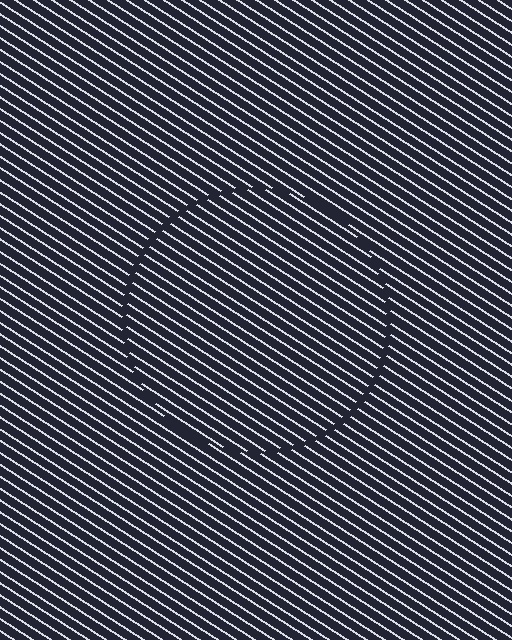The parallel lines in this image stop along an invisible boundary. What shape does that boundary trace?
An illusory circle. The interior of the shape contains the same grating, shifted by half a period — the contour is defined by the phase discontinuity where line-ends from the inner and outer gratings abut.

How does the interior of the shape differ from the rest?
The interior of the shape contains the same grating, shifted by half a period — the contour is defined by the phase discontinuity where line-ends from the inner and outer gratings abut.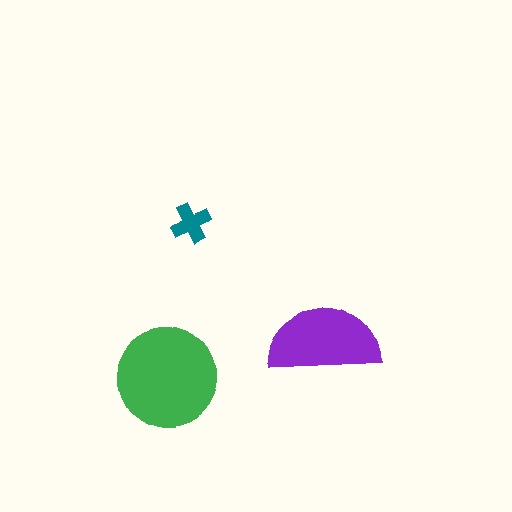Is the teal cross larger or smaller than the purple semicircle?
Smaller.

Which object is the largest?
The green circle.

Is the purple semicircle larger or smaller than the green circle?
Smaller.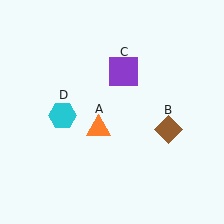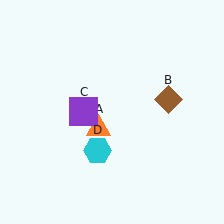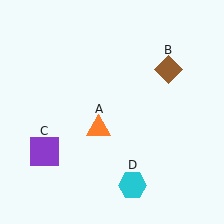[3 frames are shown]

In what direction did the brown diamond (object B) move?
The brown diamond (object B) moved up.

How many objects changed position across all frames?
3 objects changed position: brown diamond (object B), purple square (object C), cyan hexagon (object D).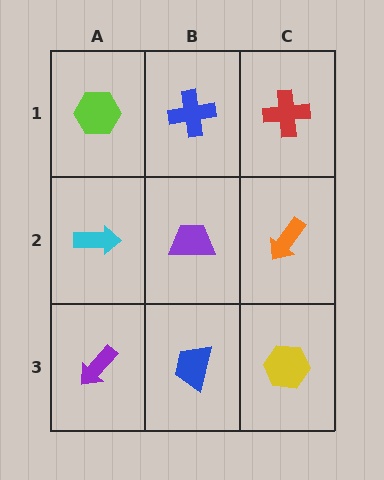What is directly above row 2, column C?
A red cross.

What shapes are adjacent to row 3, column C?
An orange arrow (row 2, column C), a blue trapezoid (row 3, column B).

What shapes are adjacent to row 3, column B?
A purple trapezoid (row 2, column B), a purple arrow (row 3, column A), a yellow hexagon (row 3, column C).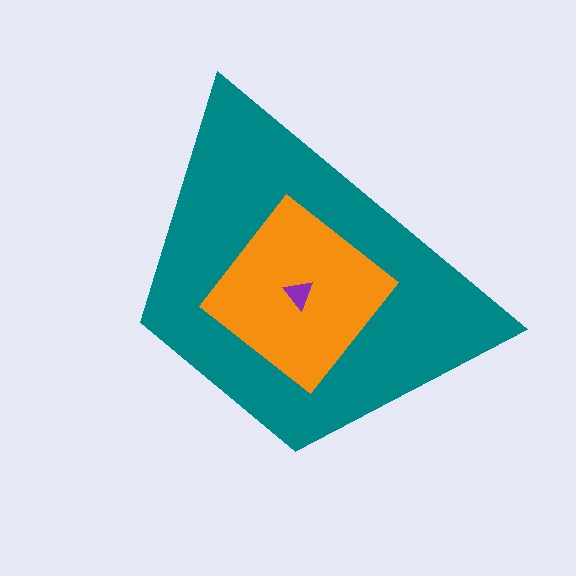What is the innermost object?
The purple triangle.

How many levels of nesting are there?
3.